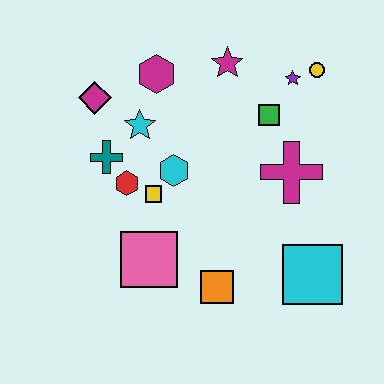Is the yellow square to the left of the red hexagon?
No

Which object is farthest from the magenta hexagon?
The cyan square is farthest from the magenta hexagon.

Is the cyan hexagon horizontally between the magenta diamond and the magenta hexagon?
No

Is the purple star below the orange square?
No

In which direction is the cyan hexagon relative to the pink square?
The cyan hexagon is above the pink square.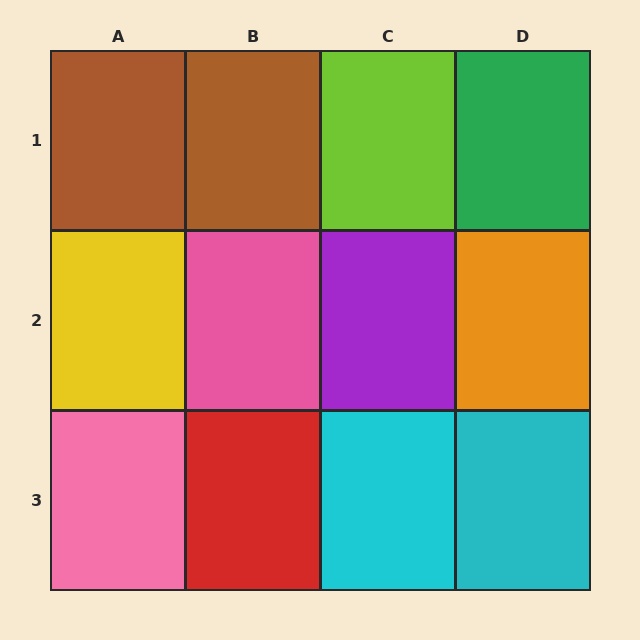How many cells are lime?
1 cell is lime.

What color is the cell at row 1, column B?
Brown.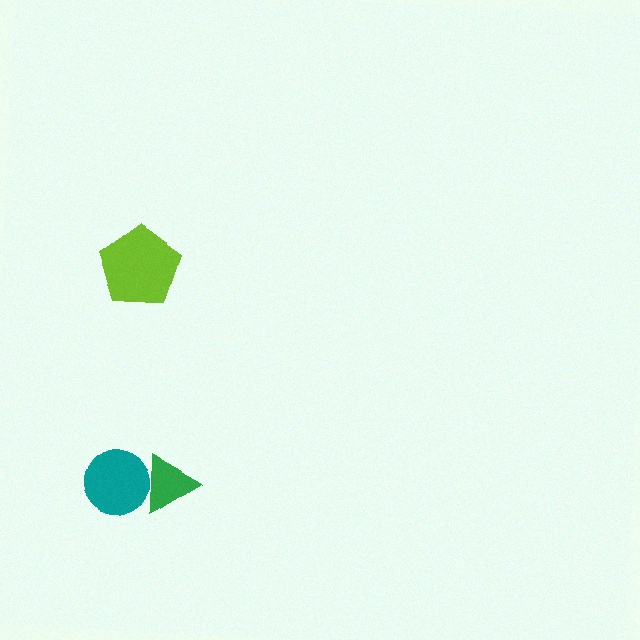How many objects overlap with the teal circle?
1 object overlaps with the teal circle.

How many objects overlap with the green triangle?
1 object overlaps with the green triangle.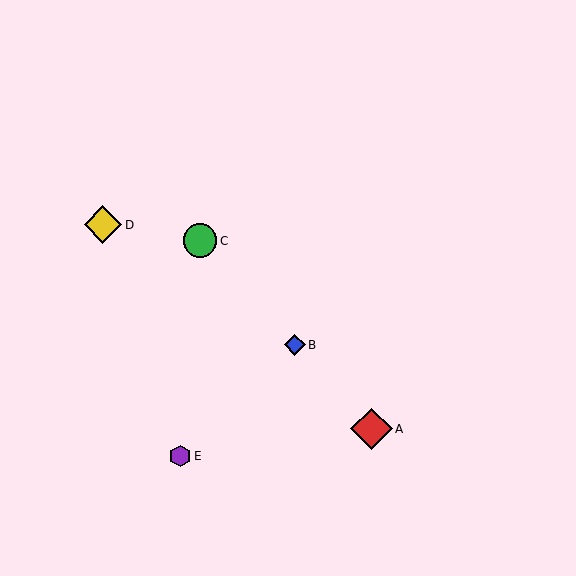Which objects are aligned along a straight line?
Objects A, B, C are aligned along a straight line.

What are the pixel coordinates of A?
Object A is at (371, 429).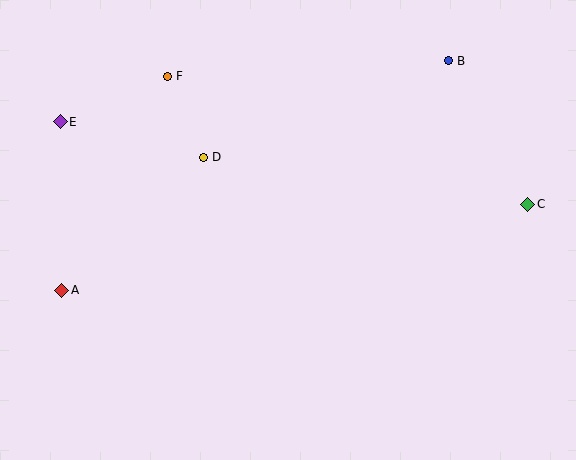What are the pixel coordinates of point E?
Point E is at (60, 122).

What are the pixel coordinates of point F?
Point F is at (167, 76).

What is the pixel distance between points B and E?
The distance between B and E is 392 pixels.